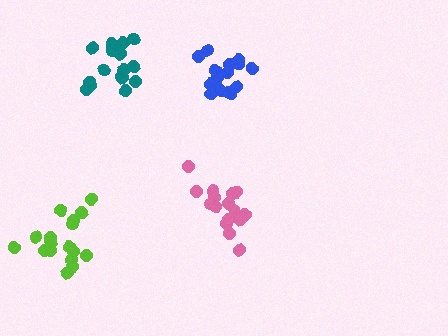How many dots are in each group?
Group 1: 17 dots, Group 2: 16 dots, Group 3: 17 dots, Group 4: 18 dots (68 total).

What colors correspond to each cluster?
The clusters are colored: lime, pink, blue, teal.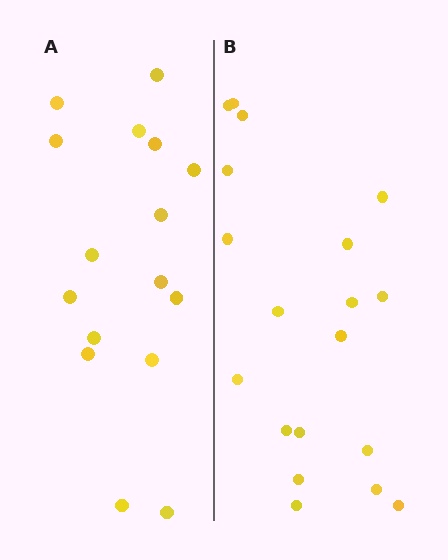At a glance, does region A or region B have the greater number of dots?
Region B (the right region) has more dots.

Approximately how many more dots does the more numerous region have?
Region B has just a few more — roughly 2 or 3 more dots than region A.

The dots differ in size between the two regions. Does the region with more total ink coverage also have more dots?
No. Region A has more total ink coverage because its dots are larger, but region B actually contains more individual dots. Total area can be misleading — the number of items is what matters here.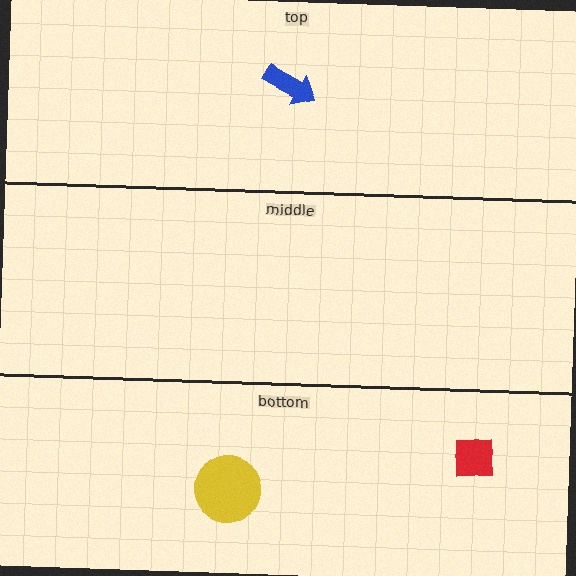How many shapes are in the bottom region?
2.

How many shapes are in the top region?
1.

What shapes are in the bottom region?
The red square, the yellow circle.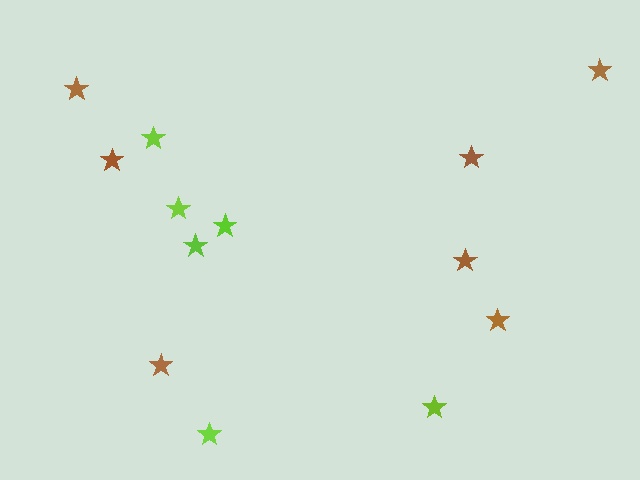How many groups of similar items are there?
There are 2 groups: one group of brown stars (7) and one group of lime stars (6).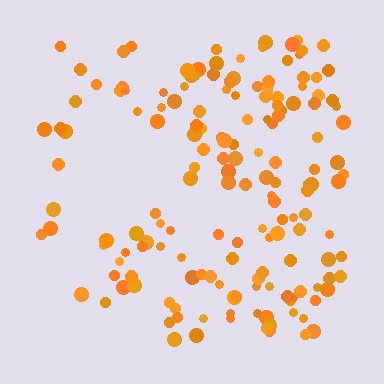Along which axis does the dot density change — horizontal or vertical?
Horizontal.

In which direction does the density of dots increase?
From left to right, with the right side densest.